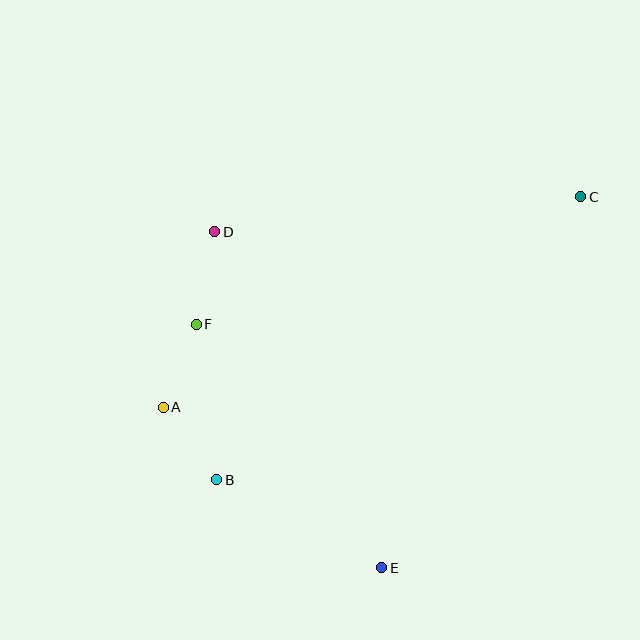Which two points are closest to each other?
Points A and F are closest to each other.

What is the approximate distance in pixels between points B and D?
The distance between B and D is approximately 248 pixels.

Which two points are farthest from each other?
Points A and C are farthest from each other.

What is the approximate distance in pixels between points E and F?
The distance between E and F is approximately 306 pixels.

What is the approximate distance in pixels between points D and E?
The distance between D and E is approximately 375 pixels.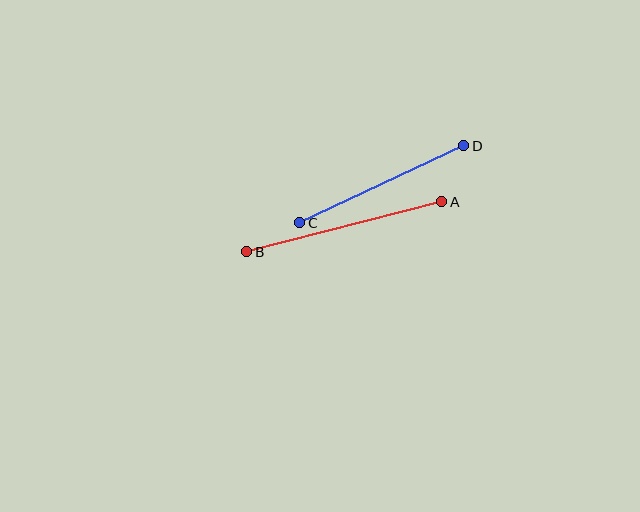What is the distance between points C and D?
The distance is approximately 182 pixels.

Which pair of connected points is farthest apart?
Points A and B are farthest apart.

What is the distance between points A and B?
The distance is approximately 201 pixels.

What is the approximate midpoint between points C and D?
The midpoint is at approximately (382, 184) pixels.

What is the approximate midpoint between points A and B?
The midpoint is at approximately (344, 227) pixels.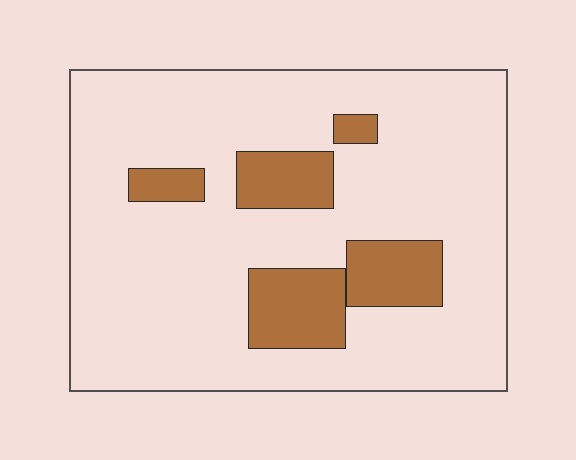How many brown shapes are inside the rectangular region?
5.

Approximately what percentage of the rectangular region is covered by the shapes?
Approximately 15%.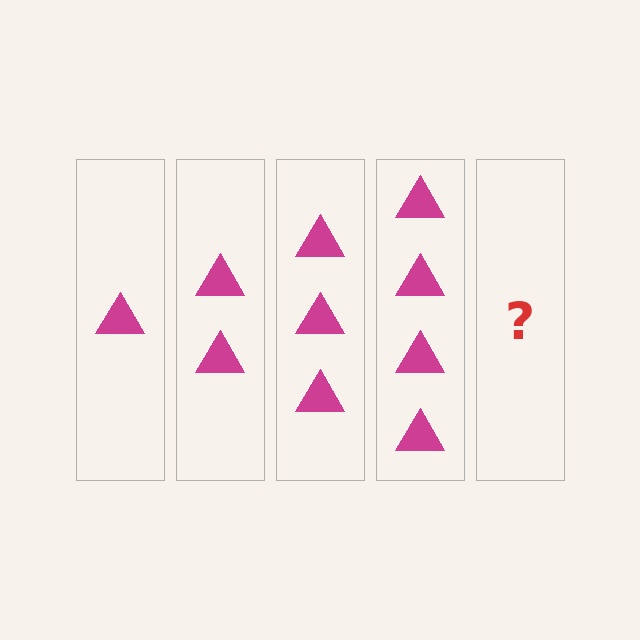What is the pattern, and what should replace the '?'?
The pattern is that each step adds one more triangle. The '?' should be 5 triangles.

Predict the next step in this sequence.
The next step is 5 triangles.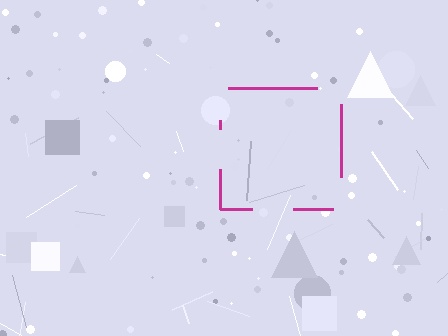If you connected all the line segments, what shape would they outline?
They would outline a square.